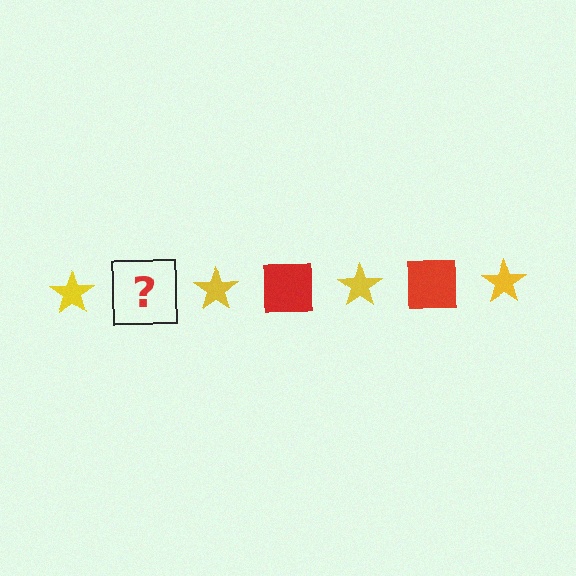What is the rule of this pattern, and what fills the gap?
The rule is that the pattern alternates between yellow star and red square. The gap should be filled with a red square.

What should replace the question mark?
The question mark should be replaced with a red square.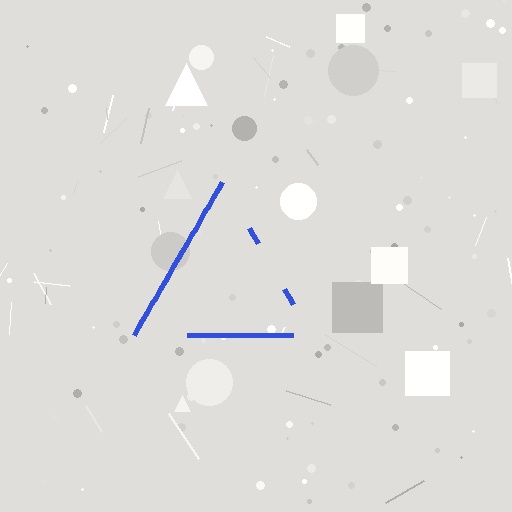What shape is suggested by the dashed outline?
The dashed outline suggests a triangle.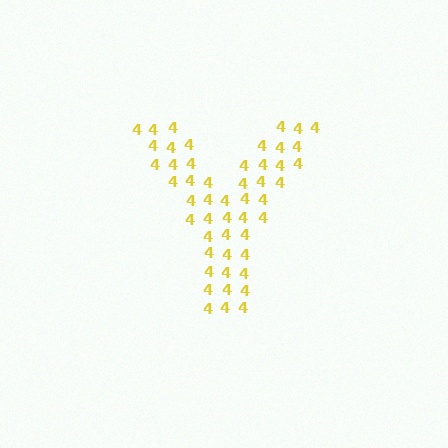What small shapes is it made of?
It is made of small digit 4's.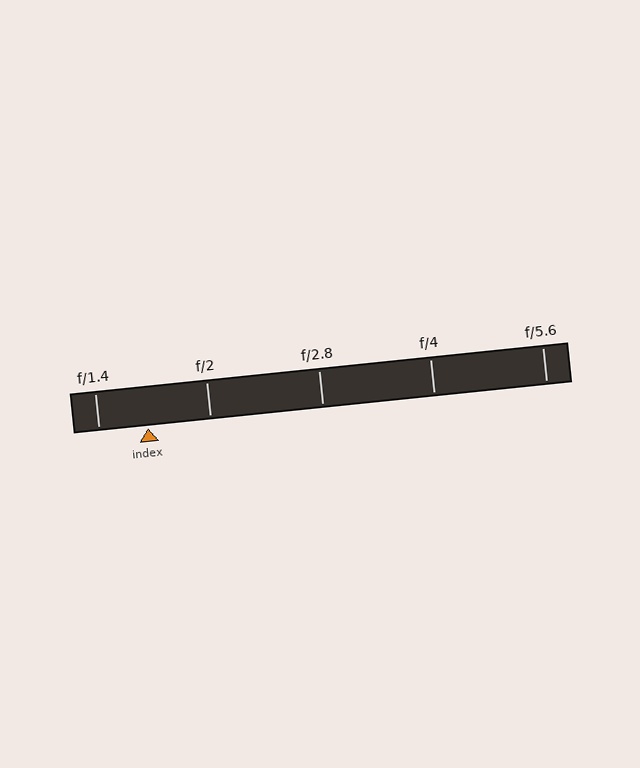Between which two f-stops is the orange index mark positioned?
The index mark is between f/1.4 and f/2.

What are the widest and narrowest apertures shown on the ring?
The widest aperture shown is f/1.4 and the narrowest is f/5.6.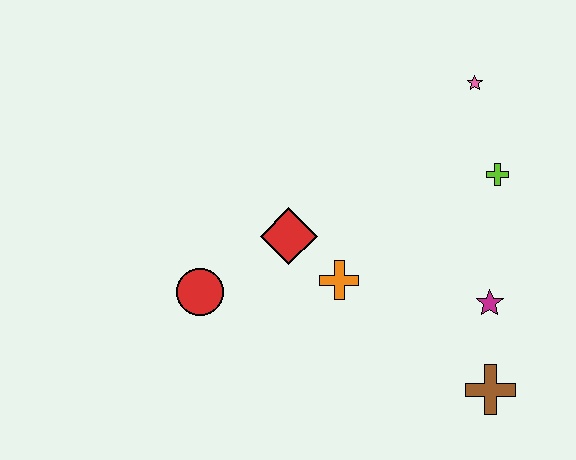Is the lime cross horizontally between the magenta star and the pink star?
No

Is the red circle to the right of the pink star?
No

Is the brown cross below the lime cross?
Yes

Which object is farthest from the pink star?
The red circle is farthest from the pink star.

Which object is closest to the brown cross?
The magenta star is closest to the brown cross.